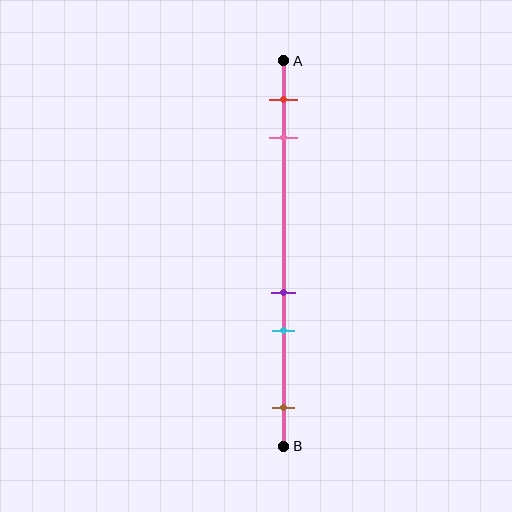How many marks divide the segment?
There are 5 marks dividing the segment.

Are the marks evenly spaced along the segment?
No, the marks are not evenly spaced.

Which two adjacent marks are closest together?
The purple and cyan marks are the closest adjacent pair.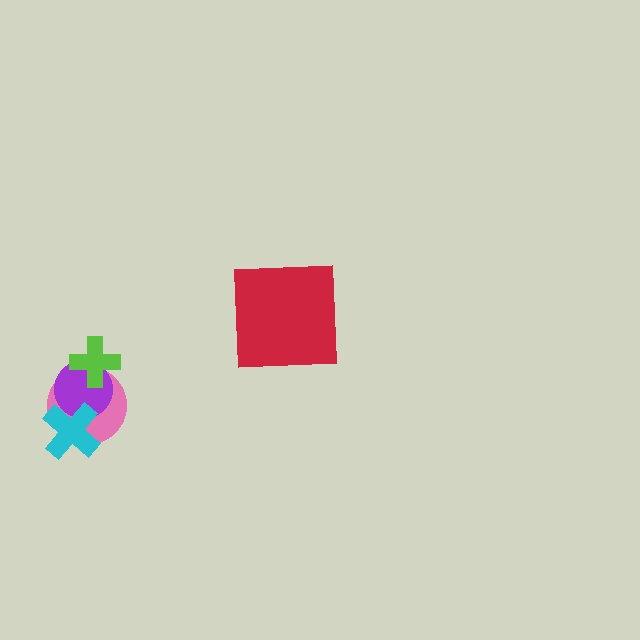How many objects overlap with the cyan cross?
2 objects overlap with the cyan cross.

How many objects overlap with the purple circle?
3 objects overlap with the purple circle.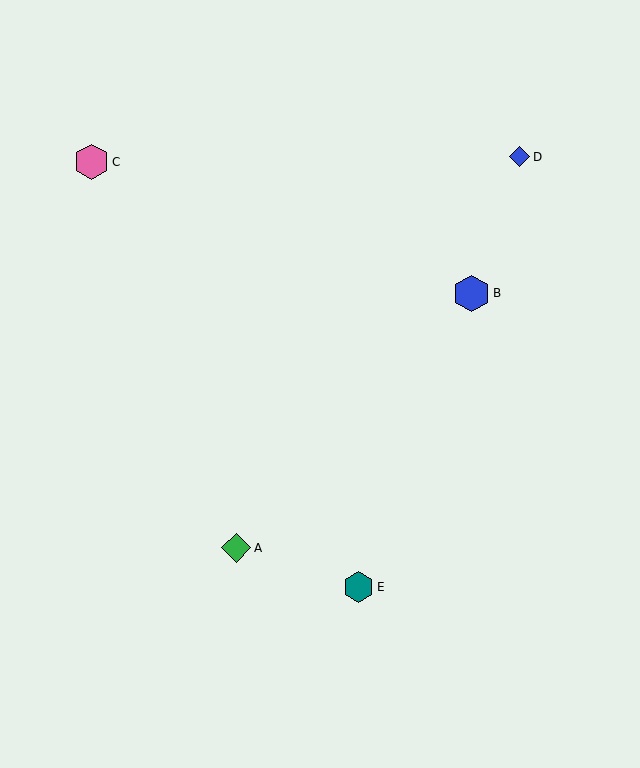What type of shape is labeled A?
Shape A is a green diamond.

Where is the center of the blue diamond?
The center of the blue diamond is at (520, 157).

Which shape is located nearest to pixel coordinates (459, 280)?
The blue hexagon (labeled B) at (472, 293) is nearest to that location.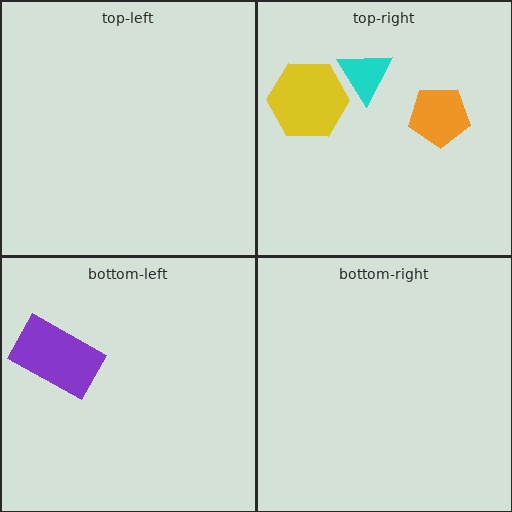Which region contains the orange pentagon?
The top-right region.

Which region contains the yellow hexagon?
The top-right region.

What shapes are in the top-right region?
The yellow hexagon, the orange pentagon, the cyan triangle.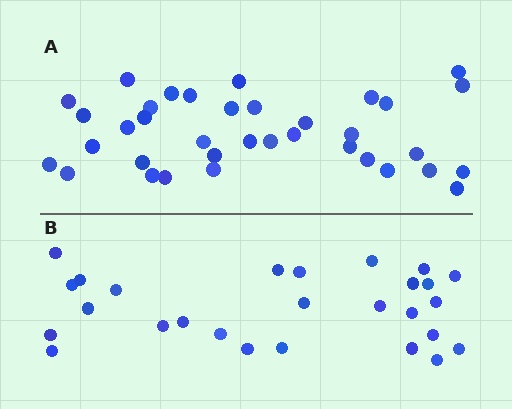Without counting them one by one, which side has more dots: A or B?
Region A (the top region) has more dots.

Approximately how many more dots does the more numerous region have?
Region A has roughly 8 or so more dots than region B.